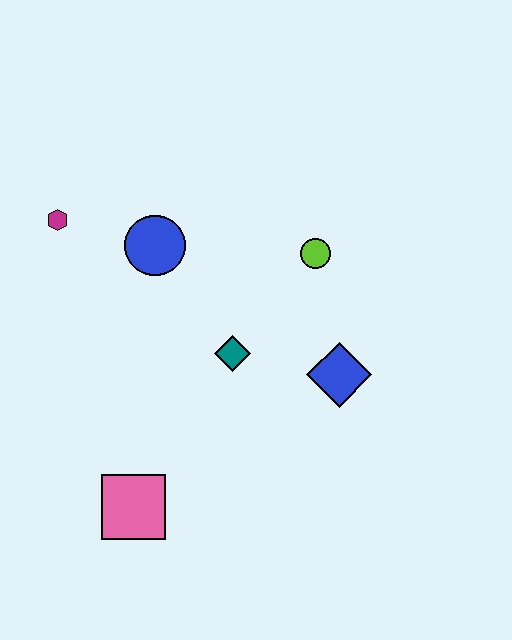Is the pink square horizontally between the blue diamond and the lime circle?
No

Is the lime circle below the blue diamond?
No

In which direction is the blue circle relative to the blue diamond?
The blue circle is to the left of the blue diamond.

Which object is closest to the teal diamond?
The blue diamond is closest to the teal diamond.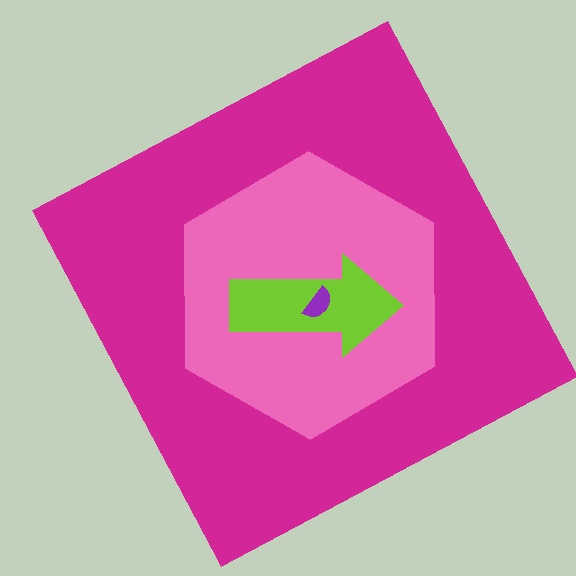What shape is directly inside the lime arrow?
The purple semicircle.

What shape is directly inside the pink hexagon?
The lime arrow.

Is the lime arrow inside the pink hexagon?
Yes.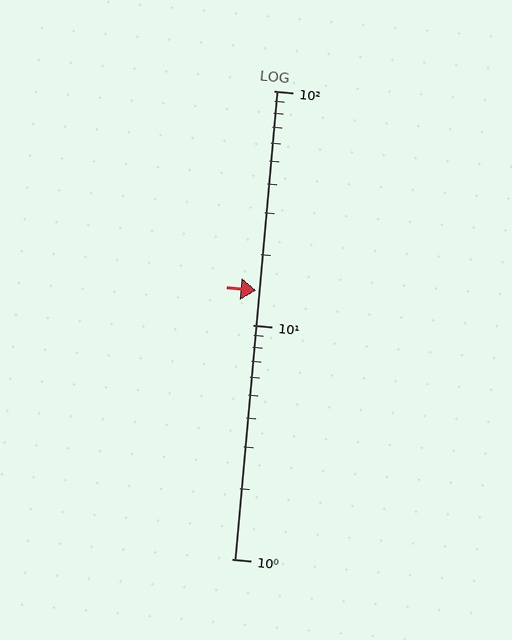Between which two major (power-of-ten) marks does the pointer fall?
The pointer is between 10 and 100.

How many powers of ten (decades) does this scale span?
The scale spans 2 decades, from 1 to 100.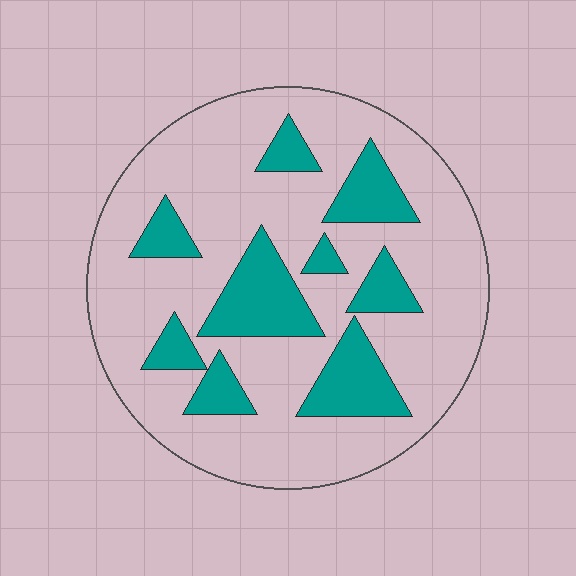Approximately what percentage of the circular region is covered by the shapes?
Approximately 25%.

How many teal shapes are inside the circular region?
9.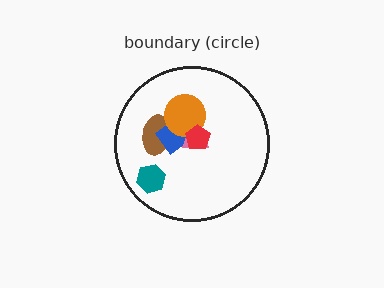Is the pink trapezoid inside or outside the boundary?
Inside.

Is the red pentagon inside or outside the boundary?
Inside.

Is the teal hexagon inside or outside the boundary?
Inside.